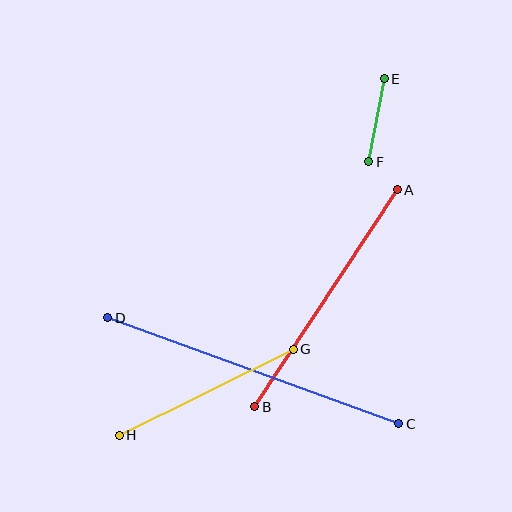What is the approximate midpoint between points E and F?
The midpoint is at approximately (376, 120) pixels.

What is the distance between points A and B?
The distance is approximately 259 pixels.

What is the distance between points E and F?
The distance is approximately 84 pixels.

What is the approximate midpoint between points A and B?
The midpoint is at approximately (326, 298) pixels.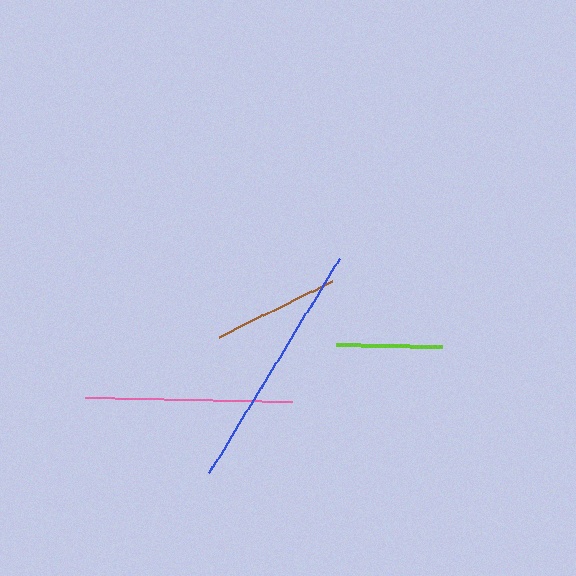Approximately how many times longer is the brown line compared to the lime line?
The brown line is approximately 1.2 times the length of the lime line.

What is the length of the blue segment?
The blue segment is approximately 251 pixels long.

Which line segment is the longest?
The blue line is the longest at approximately 251 pixels.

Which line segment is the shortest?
The lime line is the shortest at approximately 106 pixels.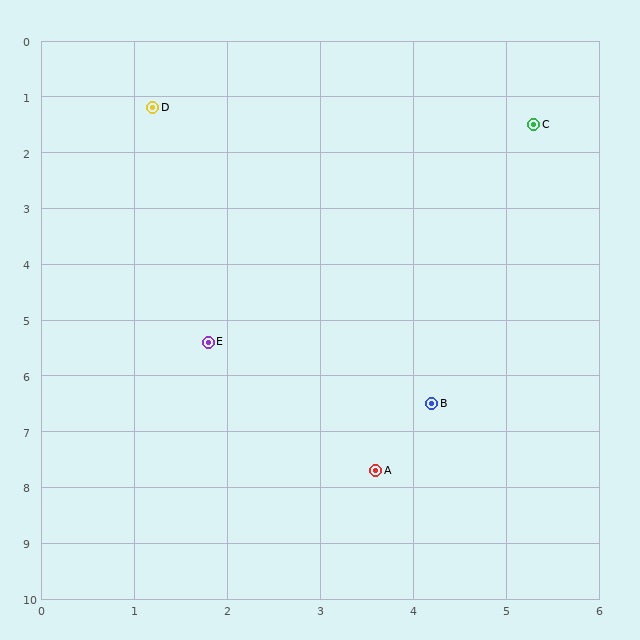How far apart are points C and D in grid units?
Points C and D are about 4.1 grid units apart.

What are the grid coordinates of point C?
Point C is at approximately (5.3, 1.5).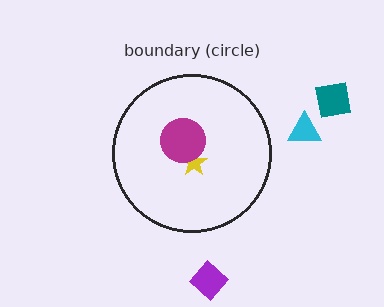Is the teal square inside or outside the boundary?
Outside.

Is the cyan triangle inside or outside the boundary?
Outside.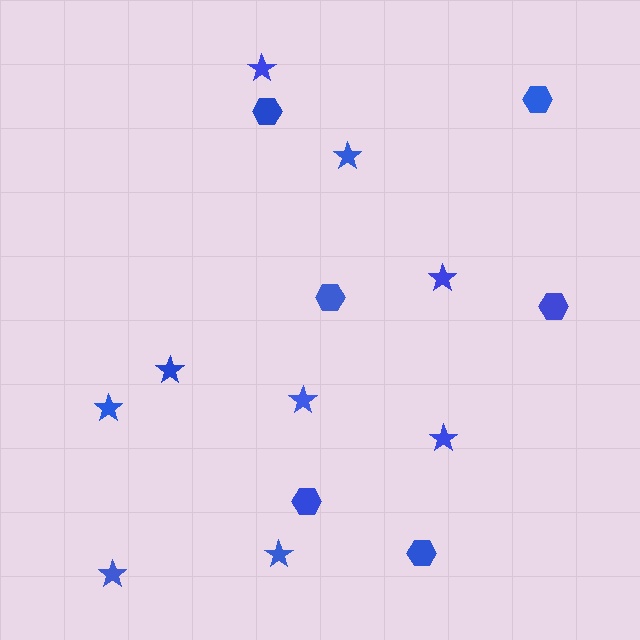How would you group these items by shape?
There are 2 groups: one group of stars (9) and one group of hexagons (6).